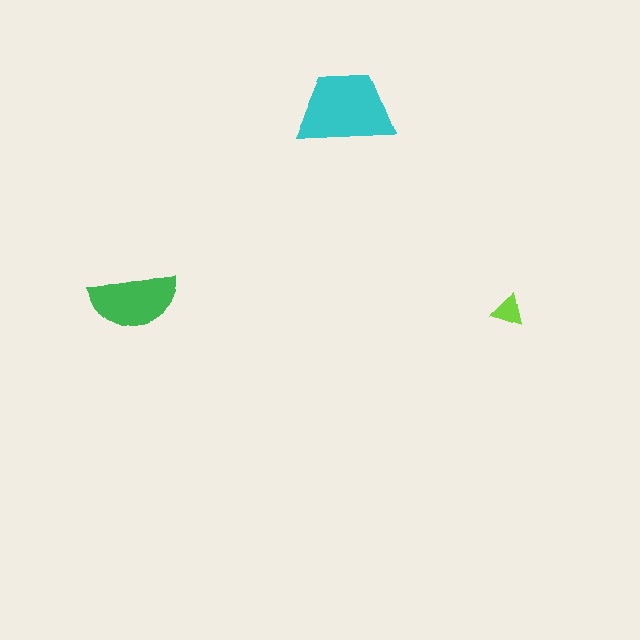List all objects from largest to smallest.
The cyan trapezoid, the green semicircle, the lime triangle.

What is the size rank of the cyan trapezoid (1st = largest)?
1st.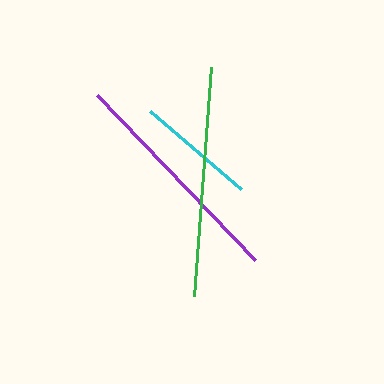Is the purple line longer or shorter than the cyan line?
The purple line is longer than the cyan line.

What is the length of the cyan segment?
The cyan segment is approximately 120 pixels long.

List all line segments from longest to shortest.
From longest to shortest: green, purple, cyan.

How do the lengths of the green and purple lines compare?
The green and purple lines are approximately the same length.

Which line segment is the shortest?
The cyan line is the shortest at approximately 120 pixels.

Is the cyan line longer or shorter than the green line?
The green line is longer than the cyan line.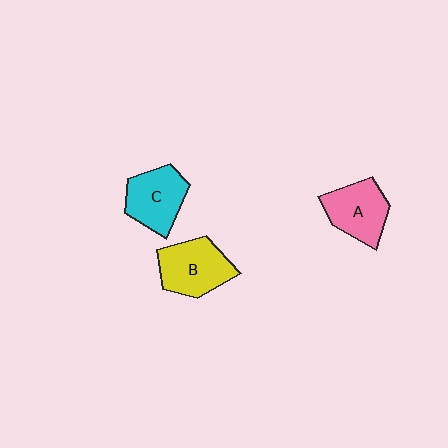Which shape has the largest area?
Shape B (yellow).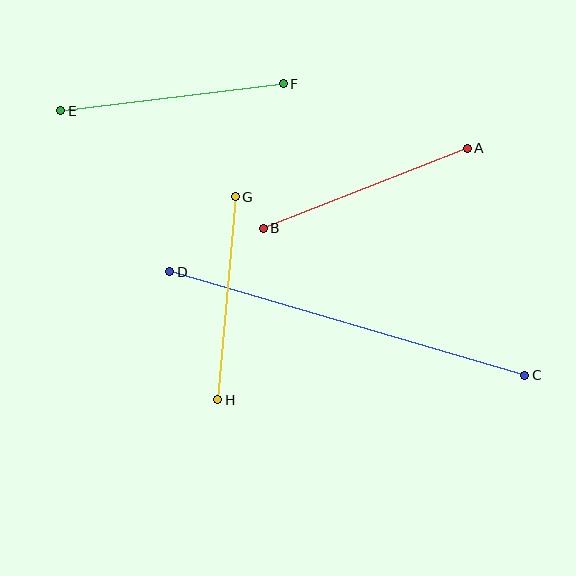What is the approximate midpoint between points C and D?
The midpoint is at approximately (347, 323) pixels.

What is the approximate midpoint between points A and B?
The midpoint is at approximately (365, 188) pixels.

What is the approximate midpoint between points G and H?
The midpoint is at approximately (226, 298) pixels.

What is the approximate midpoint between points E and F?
The midpoint is at approximately (172, 97) pixels.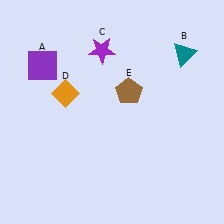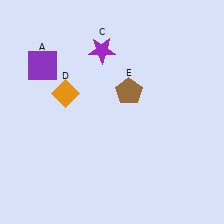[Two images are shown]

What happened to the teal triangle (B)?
The teal triangle (B) was removed in Image 2. It was in the top-right area of Image 1.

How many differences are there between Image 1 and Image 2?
There is 1 difference between the two images.